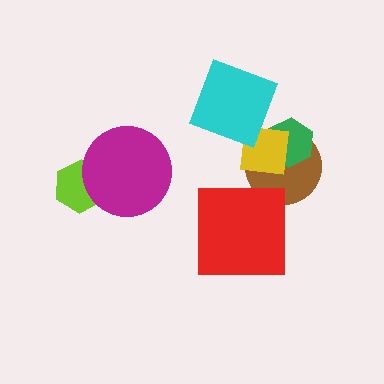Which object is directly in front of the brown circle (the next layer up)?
The green hexagon is directly in front of the brown circle.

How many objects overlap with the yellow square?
3 objects overlap with the yellow square.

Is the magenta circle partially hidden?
No, no other shape covers it.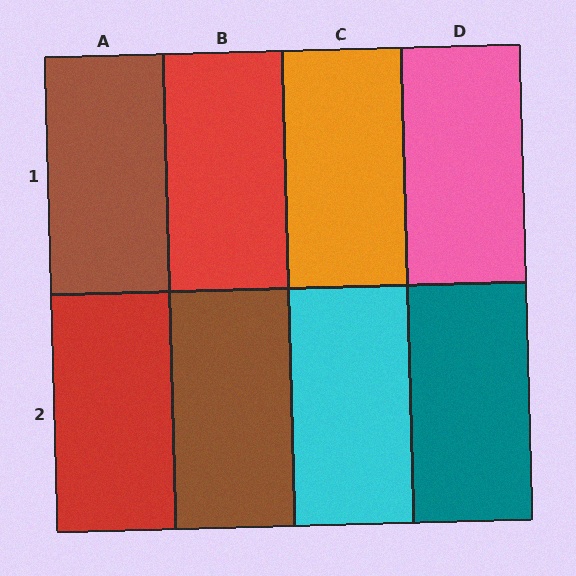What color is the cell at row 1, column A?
Brown.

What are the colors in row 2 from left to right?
Red, brown, cyan, teal.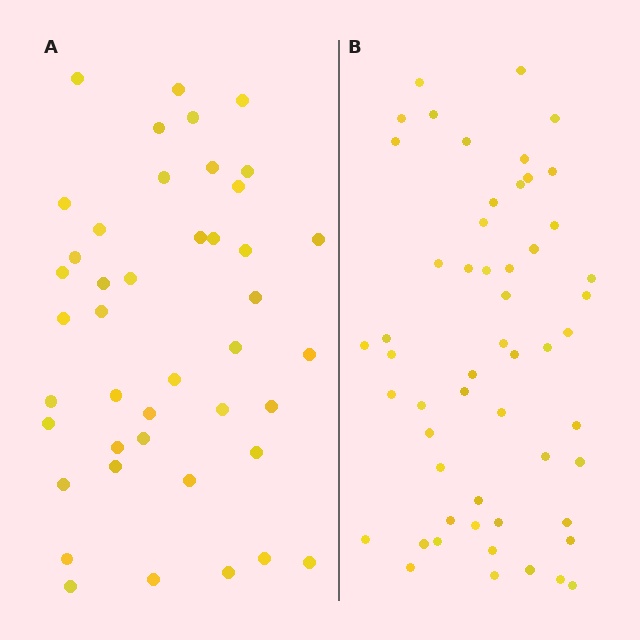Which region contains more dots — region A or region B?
Region B (the right region) has more dots.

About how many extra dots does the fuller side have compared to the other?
Region B has roughly 12 or so more dots than region A.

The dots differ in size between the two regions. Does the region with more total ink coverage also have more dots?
No. Region A has more total ink coverage because its dots are larger, but region B actually contains more individual dots. Total area can be misleading — the number of items is what matters here.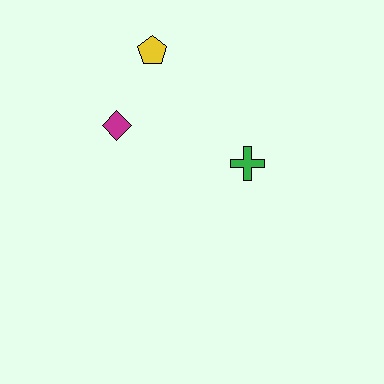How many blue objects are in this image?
There are no blue objects.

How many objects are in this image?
There are 3 objects.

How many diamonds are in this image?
There is 1 diamond.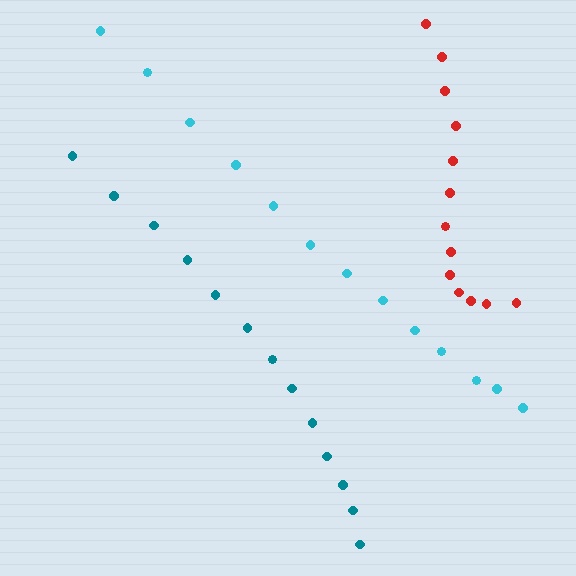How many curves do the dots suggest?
There are 3 distinct paths.